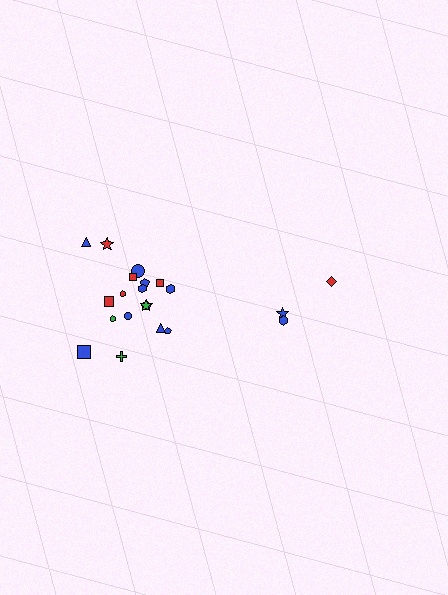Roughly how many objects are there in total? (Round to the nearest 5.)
Roughly 20 objects in total.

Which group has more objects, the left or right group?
The left group.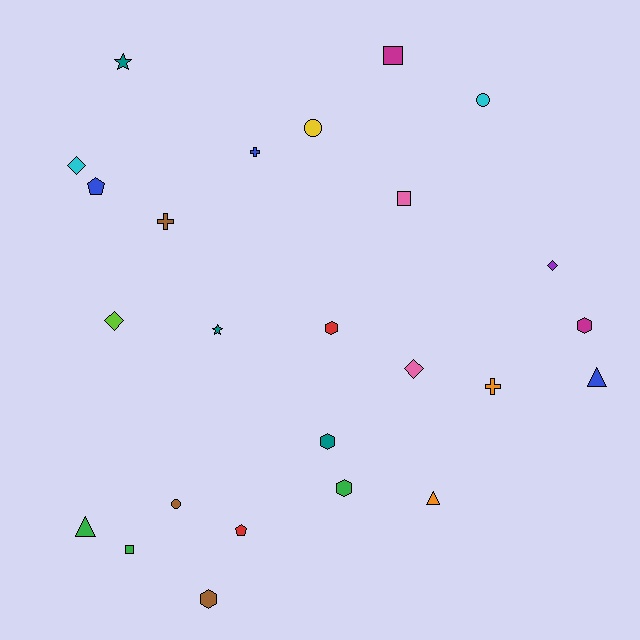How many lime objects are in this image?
There is 1 lime object.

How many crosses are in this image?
There are 3 crosses.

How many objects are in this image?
There are 25 objects.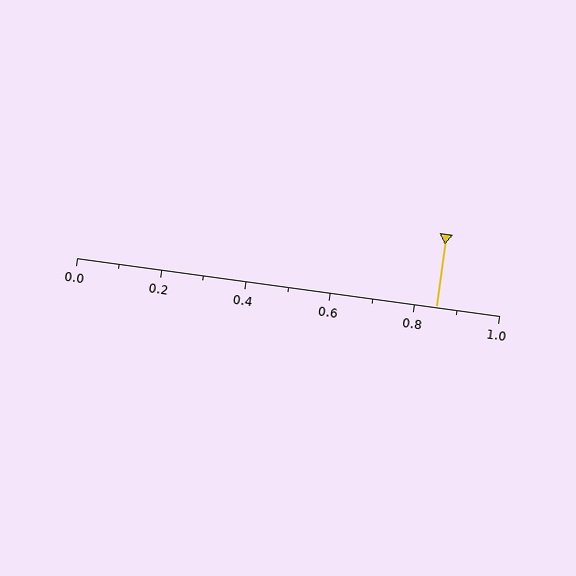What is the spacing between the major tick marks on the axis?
The major ticks are spaced 0.2 apart.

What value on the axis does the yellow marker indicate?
The marker indicates approximately 0.85.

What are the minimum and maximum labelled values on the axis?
The axis runs from 0.0 to 1.0.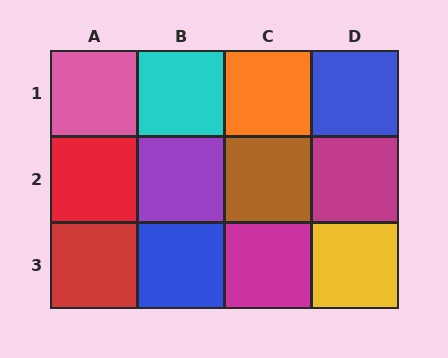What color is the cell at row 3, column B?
Blue.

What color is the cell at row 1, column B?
Cyan.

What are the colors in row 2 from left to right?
Red, purple, brown, magenta.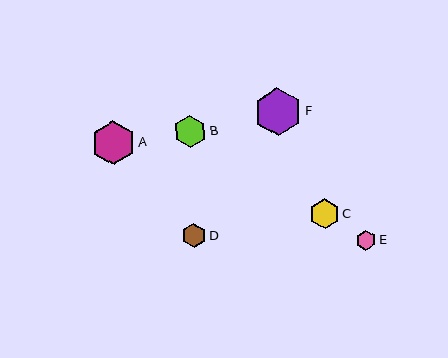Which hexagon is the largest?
Hexagon F is the largest with a size of approximately 48 pixels.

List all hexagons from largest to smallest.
From largest to smallest: F, A, B, C, D, E.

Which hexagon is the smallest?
Hexagon E is the smallest with a size of approximately 20 pixels.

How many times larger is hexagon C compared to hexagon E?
Hexagon C is approximately 1.5 times the size of hexagon E.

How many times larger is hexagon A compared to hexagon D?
Hexagon A is approximately 1.8 times the size of hexagon D.